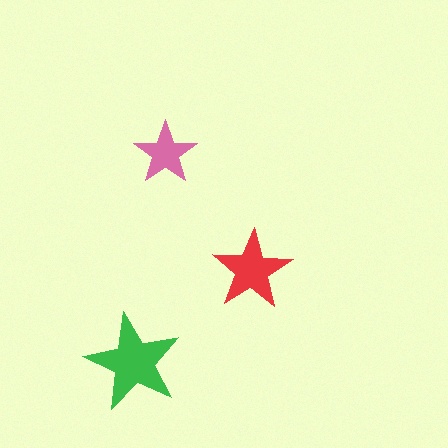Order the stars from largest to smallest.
the green one, the red one, the pink one.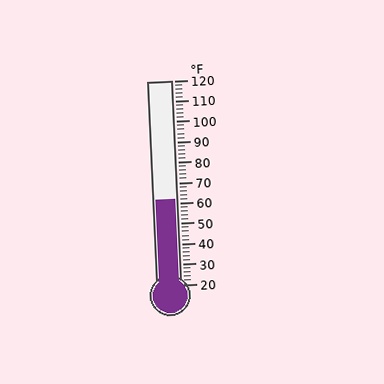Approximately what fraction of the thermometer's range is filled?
The thermometer is filled to approximately 40% of its range.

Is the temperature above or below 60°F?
The temperature is above 60°F.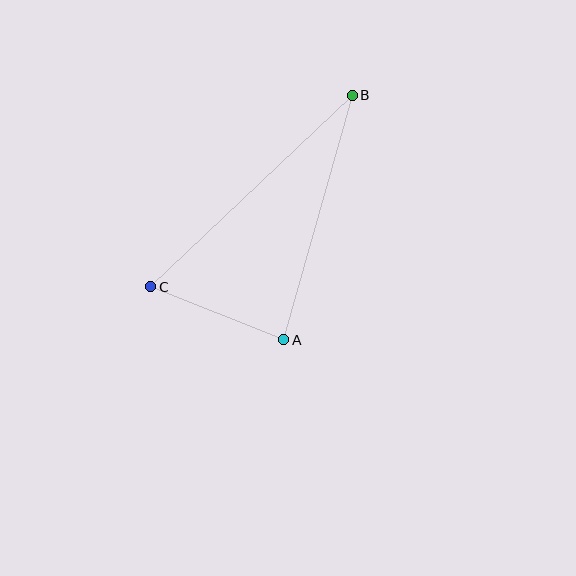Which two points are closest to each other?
Points A and C are closest to each other.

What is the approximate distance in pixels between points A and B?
The distance between A and B is approximately 254 pixels.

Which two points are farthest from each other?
Points B and C are farthest from each other.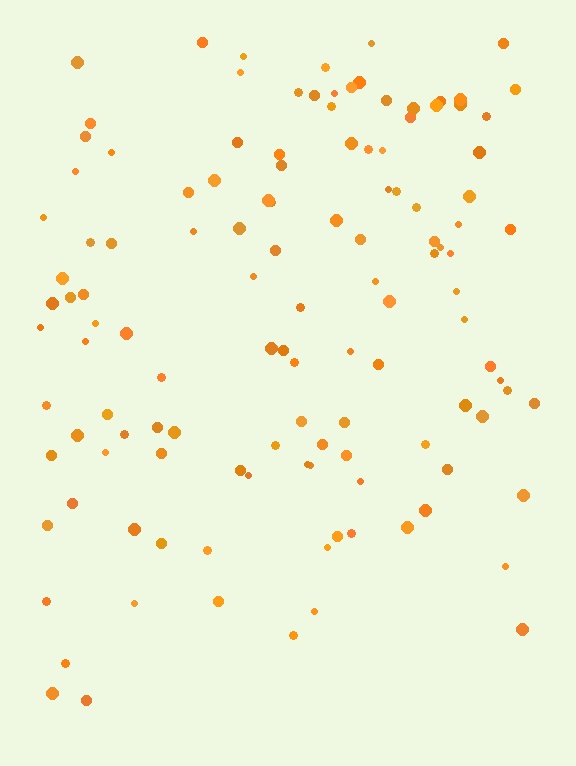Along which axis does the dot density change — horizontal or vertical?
Vertical.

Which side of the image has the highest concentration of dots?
The top.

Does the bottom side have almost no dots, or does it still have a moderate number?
Still a moderate number, just noticeably fewer than the top.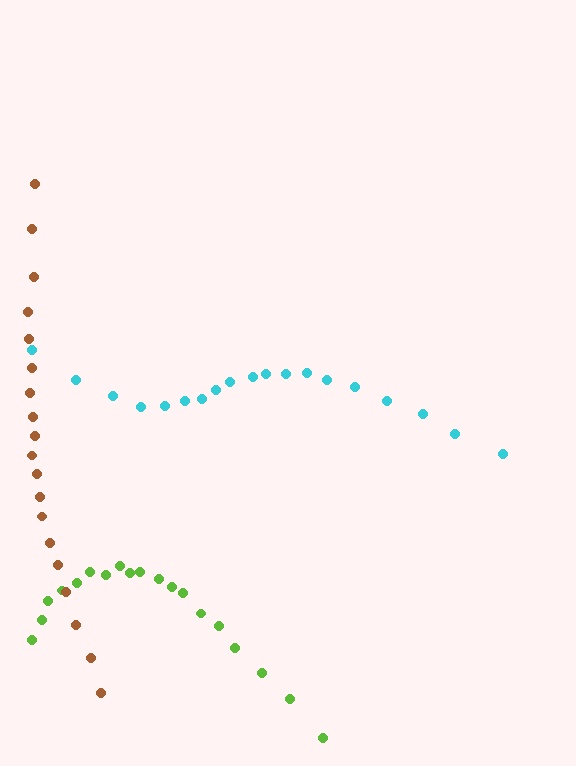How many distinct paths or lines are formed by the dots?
There are 3 distinct paths.